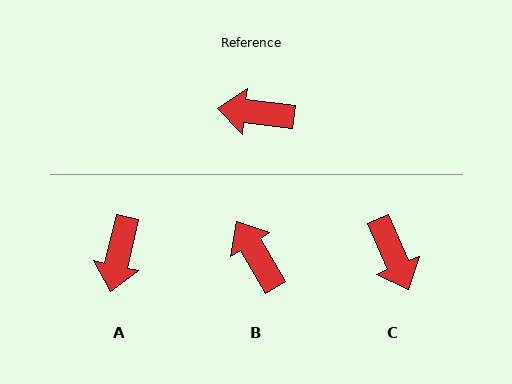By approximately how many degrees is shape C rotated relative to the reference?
Approximately 119 degrees counter-clockwise.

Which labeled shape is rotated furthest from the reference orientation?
C, about 119 degrees away.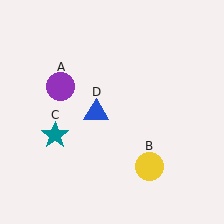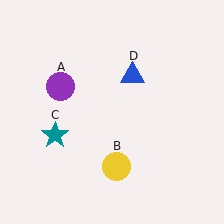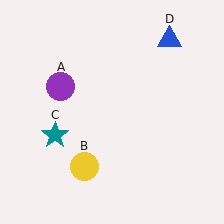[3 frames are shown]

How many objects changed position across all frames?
2 objects changed position: yellow circle (object B), blue triangle (object D).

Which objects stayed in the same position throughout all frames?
Purple circle (object A) and teal star (object C) remained stationary.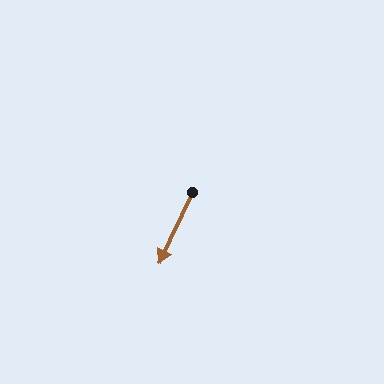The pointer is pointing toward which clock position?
Roughly 7 o'clock.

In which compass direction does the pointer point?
Southwest.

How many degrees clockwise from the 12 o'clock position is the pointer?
Approximately 205 degrees.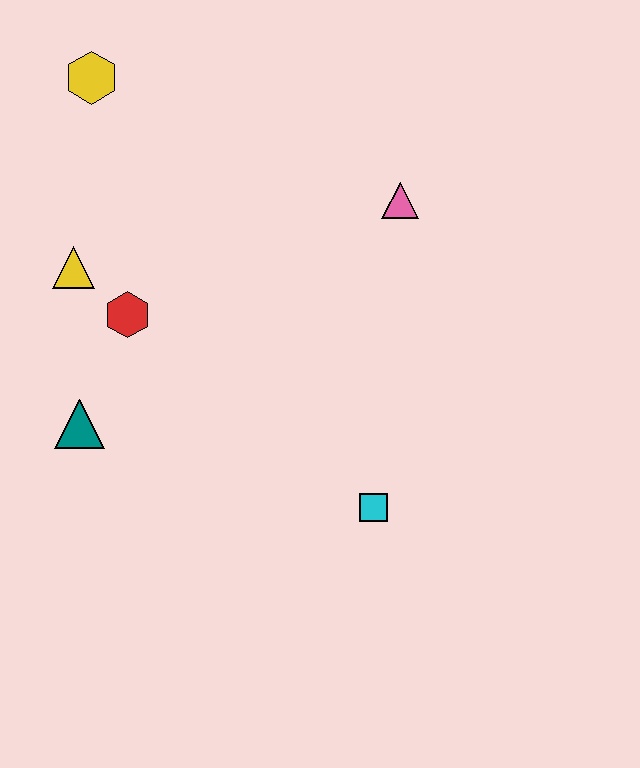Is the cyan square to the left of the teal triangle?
No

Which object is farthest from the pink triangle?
The teal triangle is farthest from the pink triangle.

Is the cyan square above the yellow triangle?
No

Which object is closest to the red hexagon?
The yellow triangle is closest to the red hexagon.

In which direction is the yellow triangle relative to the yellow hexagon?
The yellow triangle is below the yellow hexagon.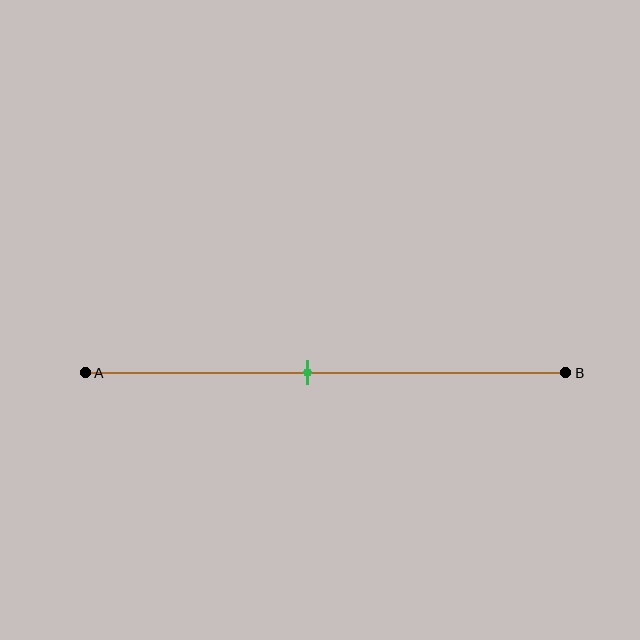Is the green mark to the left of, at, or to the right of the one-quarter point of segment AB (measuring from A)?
The green mark is to the right of the one-quarter point of segment AB.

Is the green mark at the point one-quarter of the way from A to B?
No, the mark is at about 45% from A, not at the 25% one-quarter point.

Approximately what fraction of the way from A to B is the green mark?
The green mark is approximately 45% of the way from A to B.